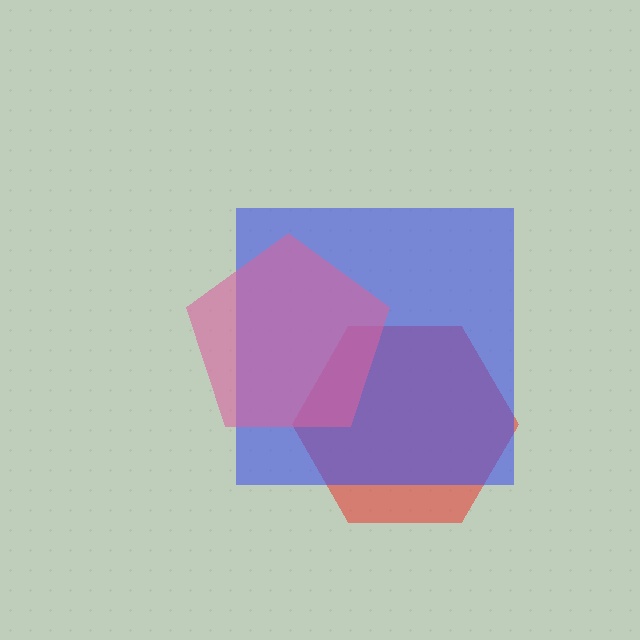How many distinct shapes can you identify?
There are 3 distinct shapes: a red hexagon, a blue square, a pink pentagon.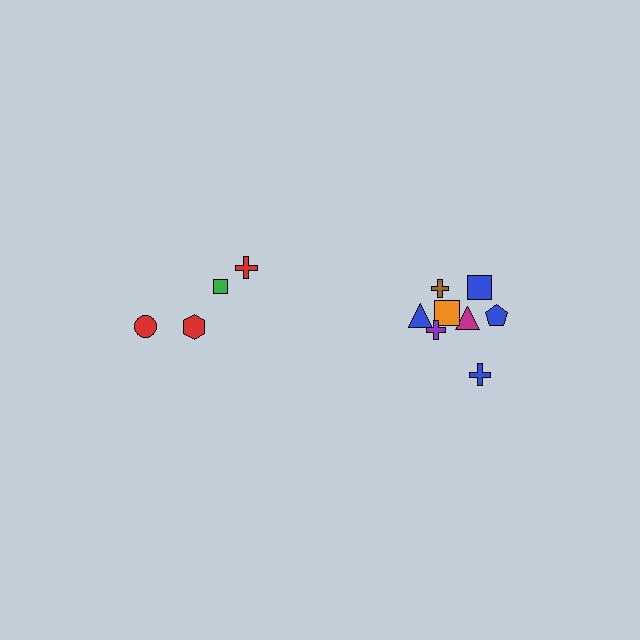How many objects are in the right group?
There are 8 objects.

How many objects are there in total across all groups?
There are 12 objects.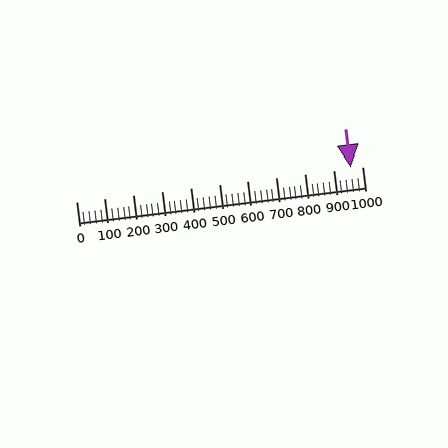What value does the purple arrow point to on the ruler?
The purple arrow points to approximately 960.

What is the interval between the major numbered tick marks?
The major tick marks are spaced 100 units apart.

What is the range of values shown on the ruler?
The ruler shows values from 0 to 1000.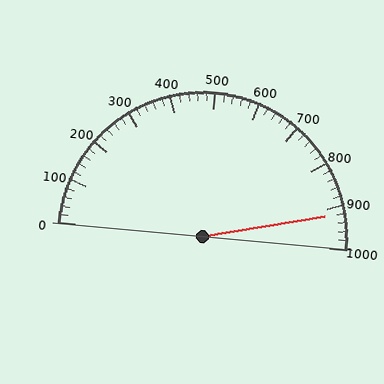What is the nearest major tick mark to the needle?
The nearest major tick mark is 900.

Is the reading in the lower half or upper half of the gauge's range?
The reading is in the upper half of the range (0 to 1000).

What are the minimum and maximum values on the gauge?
The gauge ranges from 0 to 1000.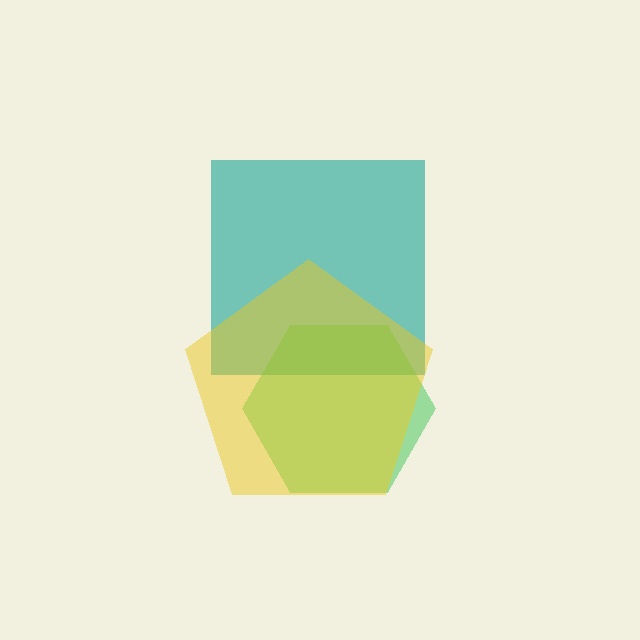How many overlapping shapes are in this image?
There are 3 overlapping shapes in the image.